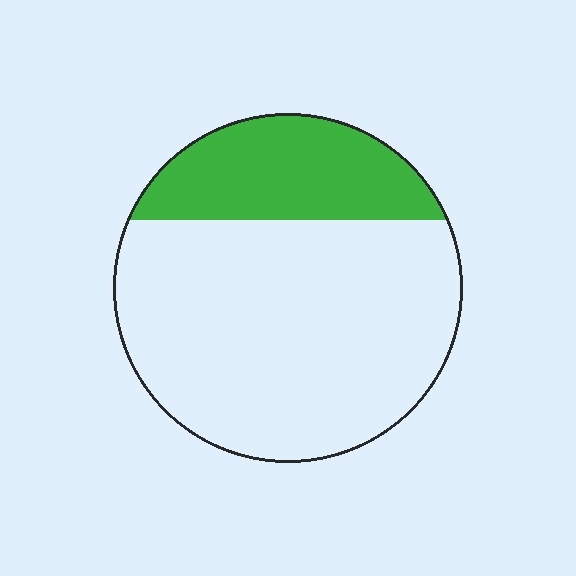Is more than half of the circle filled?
No.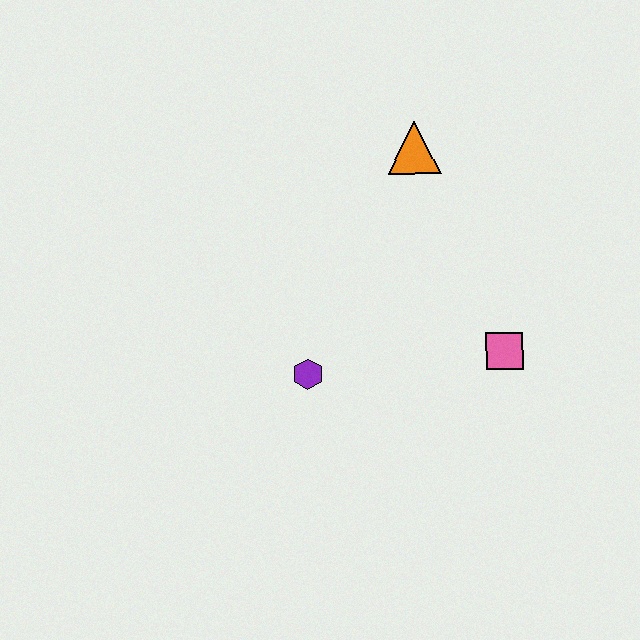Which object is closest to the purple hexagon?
The pink square is closest to the purple hexagon.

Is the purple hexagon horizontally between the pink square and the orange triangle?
No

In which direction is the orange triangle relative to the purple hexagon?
The orange triangle is above the purple hexagon.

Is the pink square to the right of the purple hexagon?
Yes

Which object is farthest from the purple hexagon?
The orange triangle is farthest from the purple hexagon.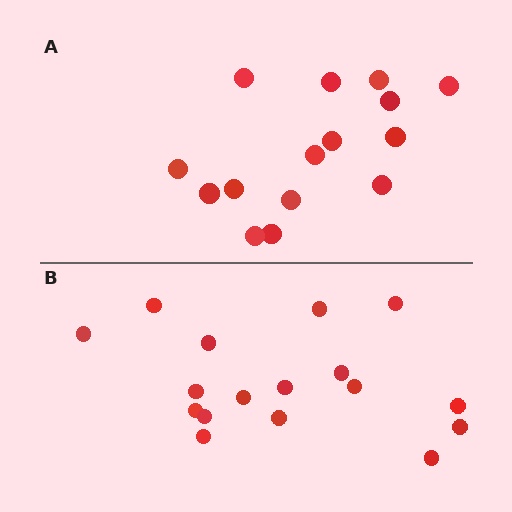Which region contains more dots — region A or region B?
Region B (the bottom region) has more dots.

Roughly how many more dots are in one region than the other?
Region B has just a few more — roughly 2 or 3 more dots than region A.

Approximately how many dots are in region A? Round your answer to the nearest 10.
About 20 dots. (The exact count is 15, which rounds to 20.)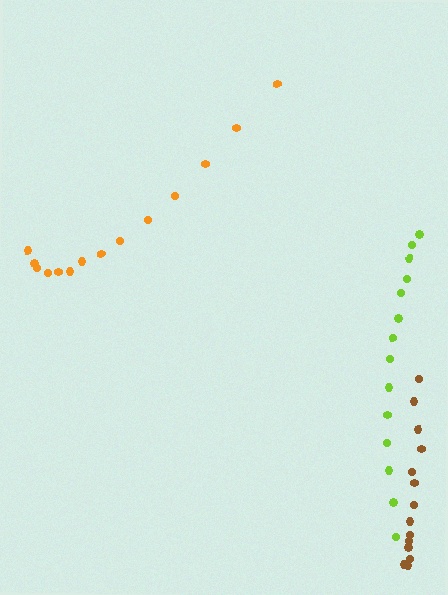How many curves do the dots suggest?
There are 3 distinct paths.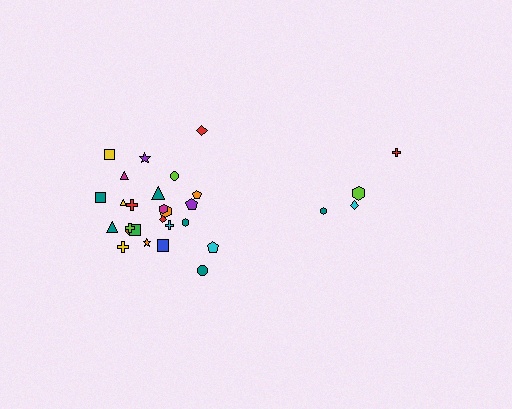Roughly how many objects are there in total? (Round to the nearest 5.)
Roughly 30 objects in total.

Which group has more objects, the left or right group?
The left group.